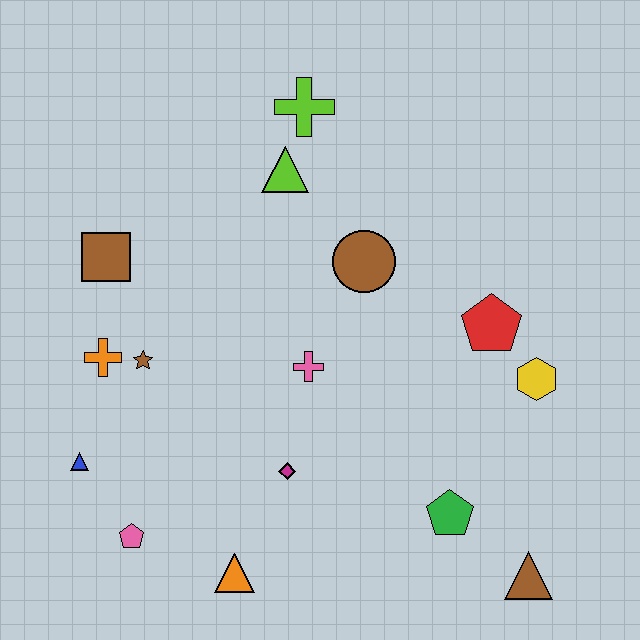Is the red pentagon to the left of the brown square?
No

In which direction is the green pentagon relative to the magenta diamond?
The green pentagon is to the right of the magenta diamond.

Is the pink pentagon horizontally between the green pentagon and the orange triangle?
No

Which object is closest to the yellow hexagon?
The red pentagon is closest to the yellow hexagon.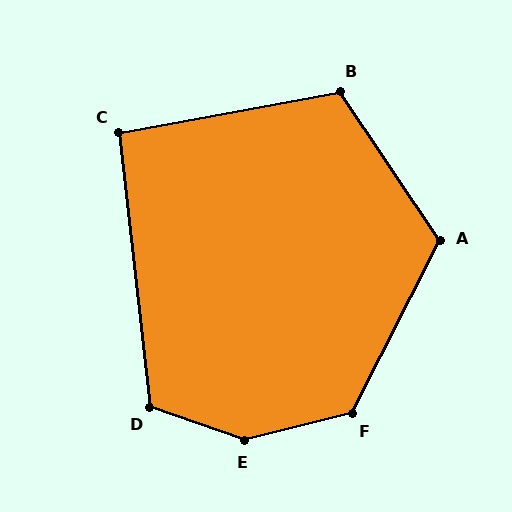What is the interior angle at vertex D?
Approximately 116 degrees (obtuse).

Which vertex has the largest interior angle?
E, at approximately 147 degrees.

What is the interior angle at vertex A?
Approximately 119 degrees (obtuse).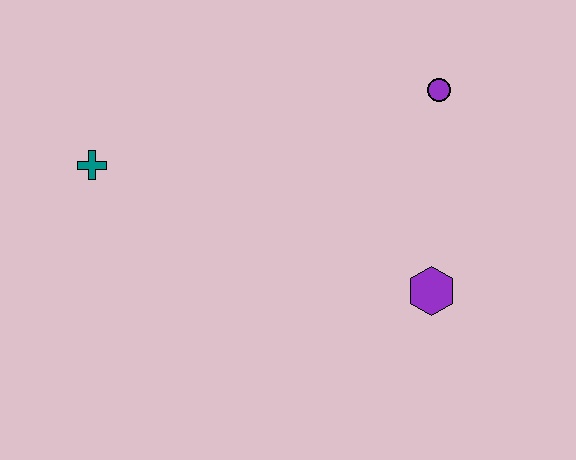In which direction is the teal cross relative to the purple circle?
The teal cross is to the left of the purple circle.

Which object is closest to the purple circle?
The purple hexagon is closest to the purple circle.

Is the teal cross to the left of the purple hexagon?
Yes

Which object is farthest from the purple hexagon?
The teal cross is farthest from the purple hexagon.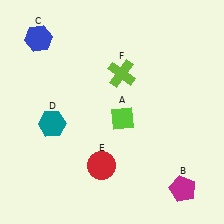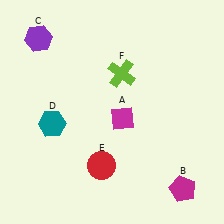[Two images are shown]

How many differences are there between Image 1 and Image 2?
There are 2 differences between the two images.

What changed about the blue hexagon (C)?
In Image 1, C is blue. In Image 2, it changed to purple.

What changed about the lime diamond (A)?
In Image 1, A is lime. In Image 2, it changed to magenta.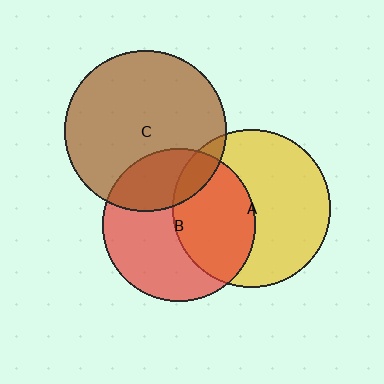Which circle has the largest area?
Circle C (brown).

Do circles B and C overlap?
Yes.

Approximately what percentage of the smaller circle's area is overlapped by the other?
Approximately 25%.